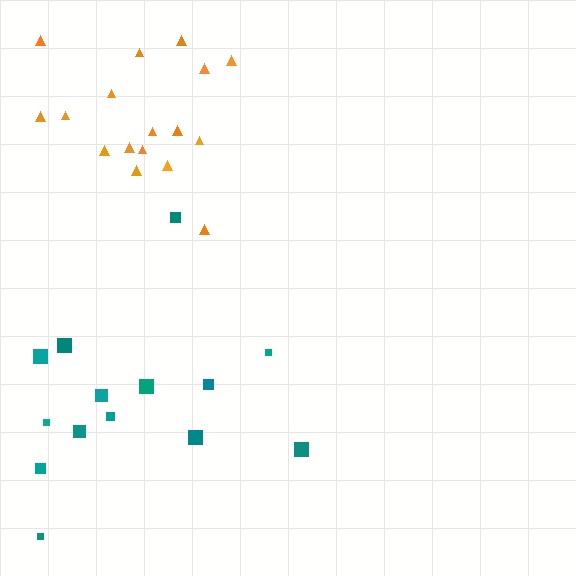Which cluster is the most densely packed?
Orange.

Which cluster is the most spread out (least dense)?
Teal.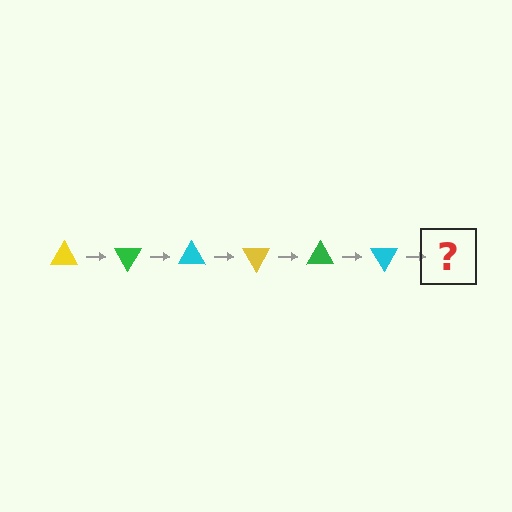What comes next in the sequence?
The next element should be a yellow triangle, rotated 360 degrees from the start.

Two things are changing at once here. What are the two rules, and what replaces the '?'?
The two rules are that it rotates 60 degrees each step and the color cycles through yellow, green, and cyan. The '?' should be a yellow triangle, rotated 360 degrees from the start.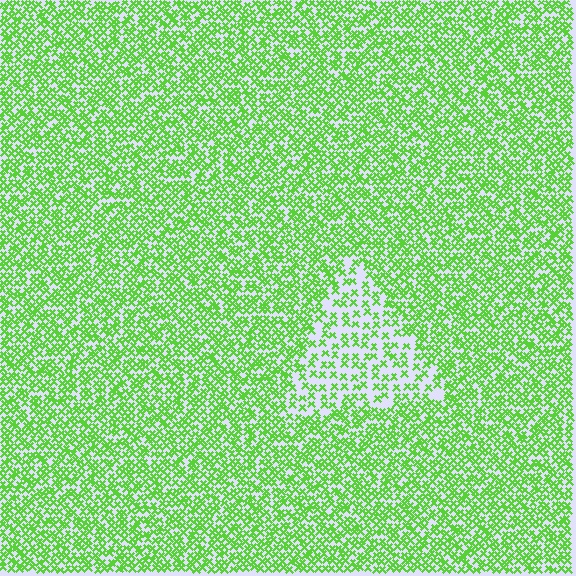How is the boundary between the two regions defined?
The boundary is defined by a change in element density (approximately 2.1x ratio). All elements are the same color, size, and shape.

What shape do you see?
I see a triangle.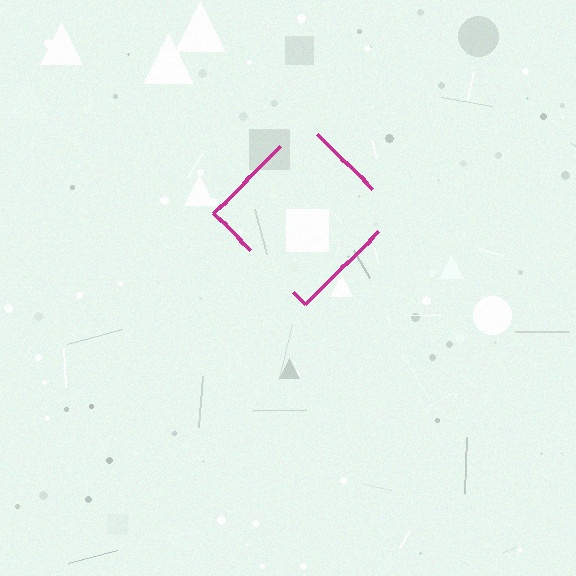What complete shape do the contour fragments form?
The contour fragments form a diamond.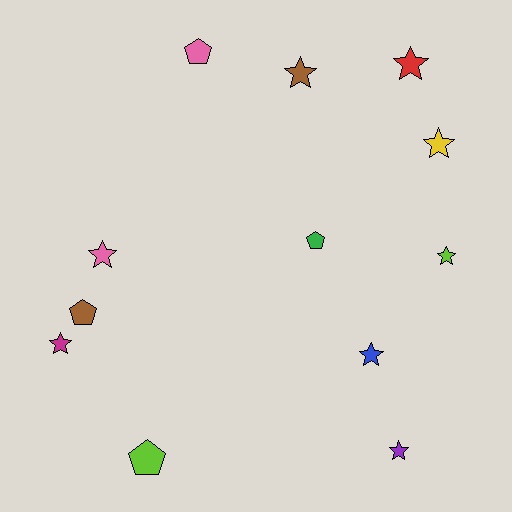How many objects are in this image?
There are 12 objects.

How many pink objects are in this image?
There are 2 pink objects.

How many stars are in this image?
There are 8 stars.